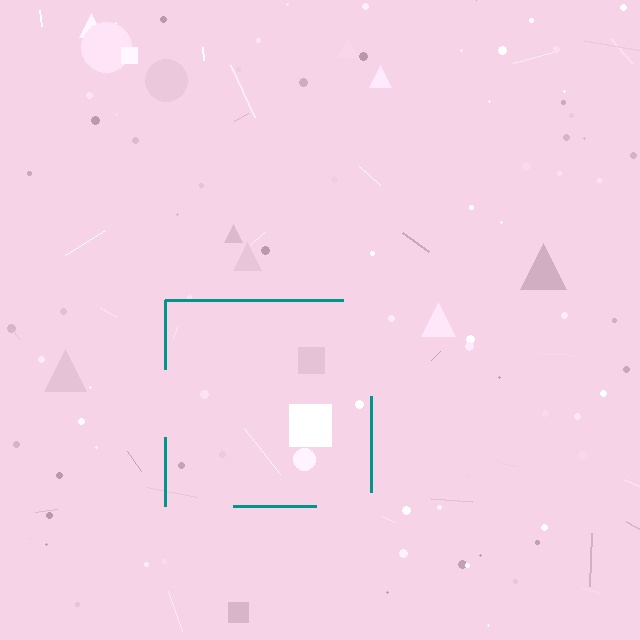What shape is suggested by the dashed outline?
The dashed outline suggests a square.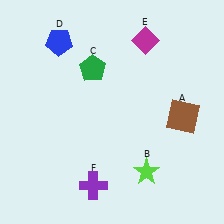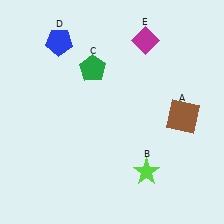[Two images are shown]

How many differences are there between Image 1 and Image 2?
There is 1 difference between the two images.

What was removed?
The purple cross (F) was removed in Image 2.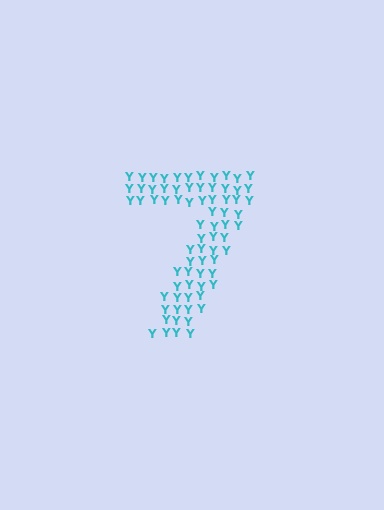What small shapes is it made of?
It is made of small letter Y's.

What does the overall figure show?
The overall figure shows the digit 7.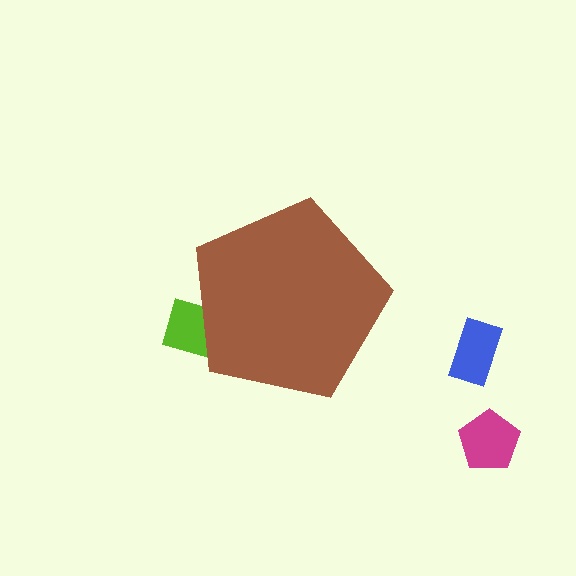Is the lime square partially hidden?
Yes, the lime square is partially hidden behind the brown pentagon.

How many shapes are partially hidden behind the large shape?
1 shape is partially hidden.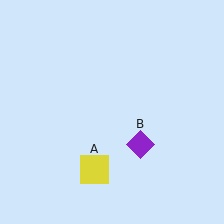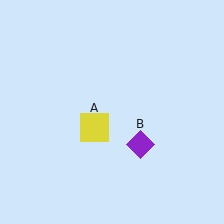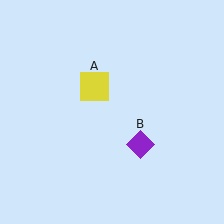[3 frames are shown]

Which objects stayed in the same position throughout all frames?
Purple diamond (object B) remained stationary.